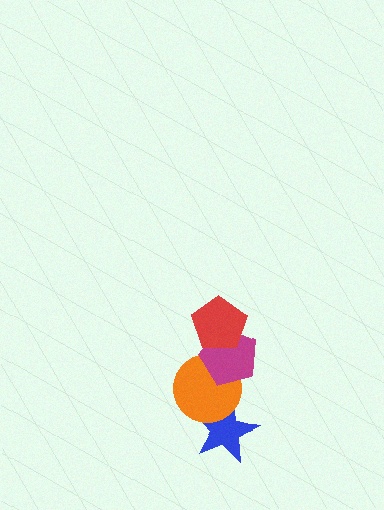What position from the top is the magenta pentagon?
The magenta pentagon is 2nd from the top.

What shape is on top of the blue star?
The orange circle is on top of the blue star.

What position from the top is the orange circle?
The orange circle is 3rd from the top.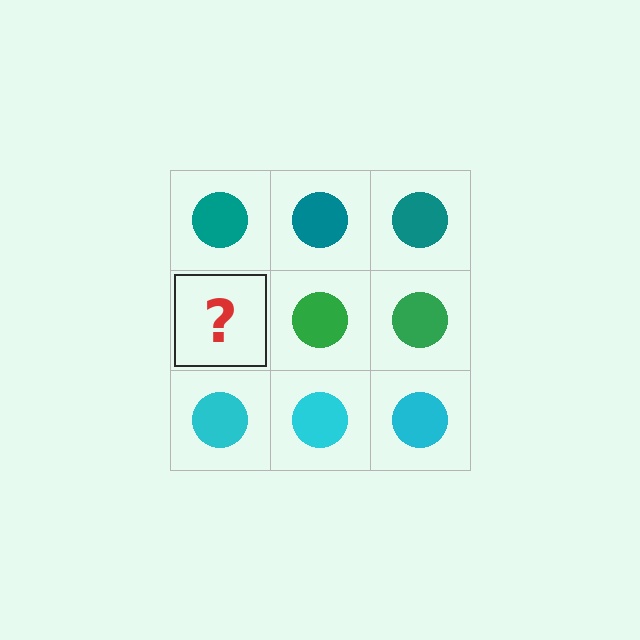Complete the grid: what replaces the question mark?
The question mark should be replaced with a green circle.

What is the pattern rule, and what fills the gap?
The rule is that each row has a consistent color. The gap should be filled with a green circle.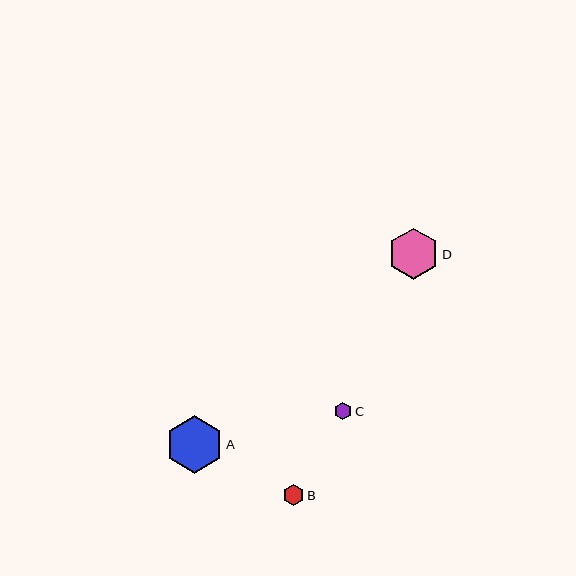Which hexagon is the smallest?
Hexagon C is the smallest with a size of approximately 18 pixels.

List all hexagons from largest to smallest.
From largest to smallest: A, D, B, C.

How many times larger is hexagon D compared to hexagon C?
Hexagon D is approximately 2.9 times the size of hexagon C.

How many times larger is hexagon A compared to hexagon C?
Hexagon A is approximately 3.3 times the size of hexagon C.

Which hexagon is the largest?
Hexagon A is the largest with a size of approximately 57 pixels.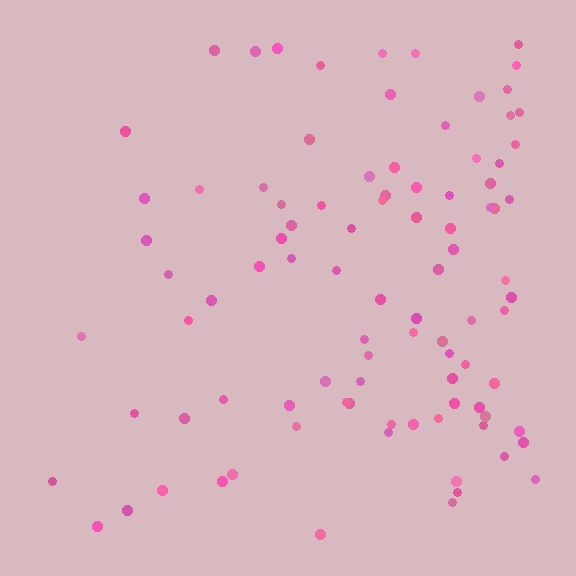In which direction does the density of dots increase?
From left to right, with the right side densest.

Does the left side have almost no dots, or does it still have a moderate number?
Still a moderate number, just noticeably fewer than the right.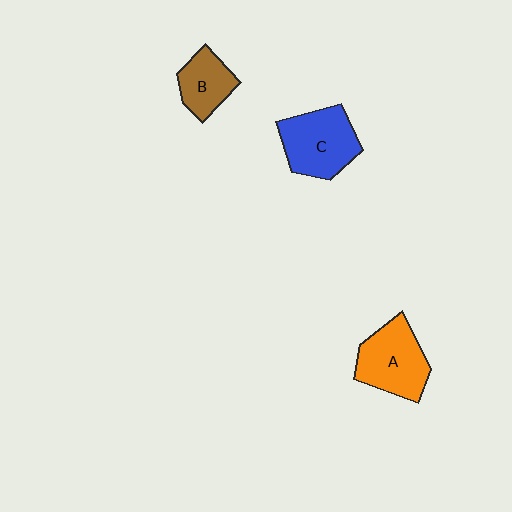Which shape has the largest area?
Shape C (blue).